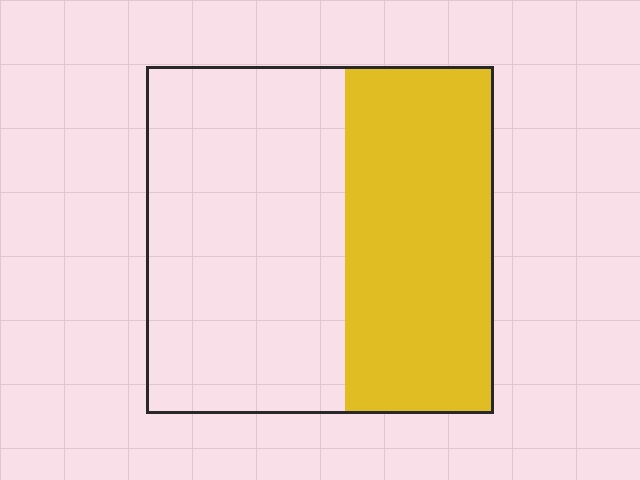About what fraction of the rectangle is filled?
About two fifths (2/5).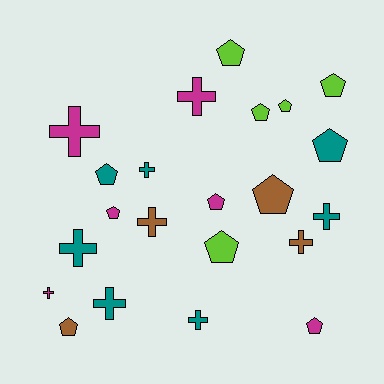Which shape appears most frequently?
Pentagon, with 12 objects.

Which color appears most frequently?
Teal, with 7 objects.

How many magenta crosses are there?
There are 3 magenta crosses.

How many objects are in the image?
There are 22 objects.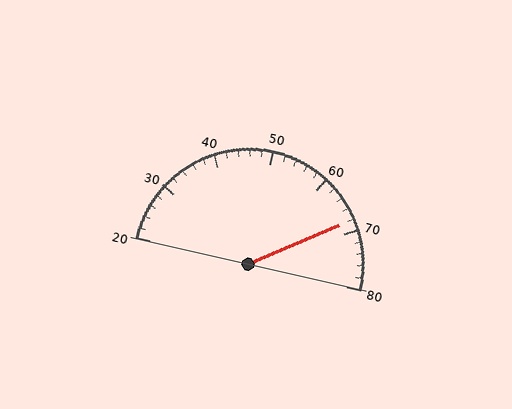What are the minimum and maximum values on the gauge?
The gauge ranges from 20 to 80.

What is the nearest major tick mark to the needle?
The nearest major tick mark is 70.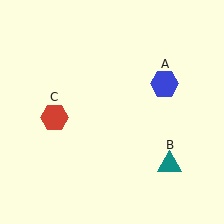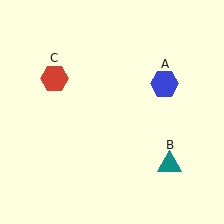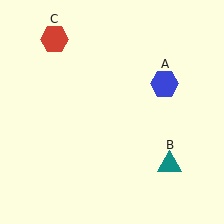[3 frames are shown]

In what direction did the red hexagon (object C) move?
The red hexagon (object C) moved up.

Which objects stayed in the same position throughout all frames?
Blue hexagon (object A) and teal triangle (object B) remained stationary.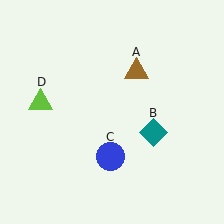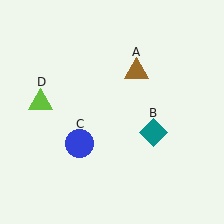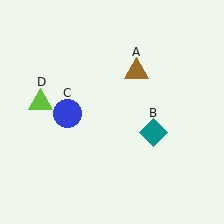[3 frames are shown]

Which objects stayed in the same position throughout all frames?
Brown triangle (object A) and teal diamond (object B) and lime triangle (object D) remained stationary.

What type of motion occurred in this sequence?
The blue circle (object C) rotated clockwise around the center of the scene.